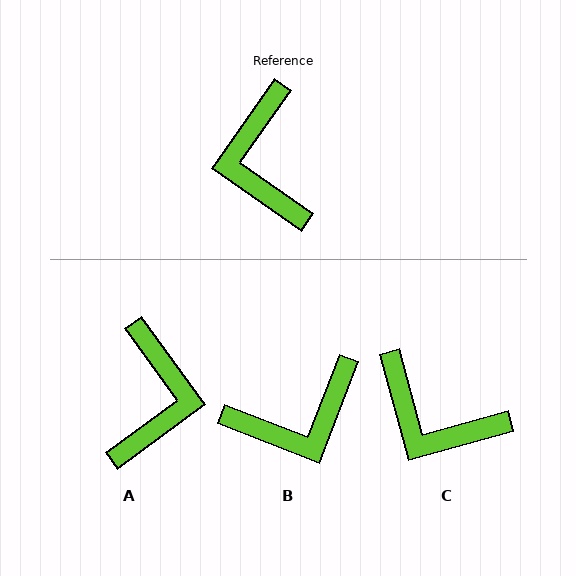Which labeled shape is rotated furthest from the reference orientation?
A, about 161 degrees away.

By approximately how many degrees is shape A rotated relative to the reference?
Approximately 161 degrees counter-clockwise.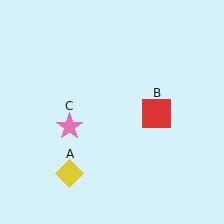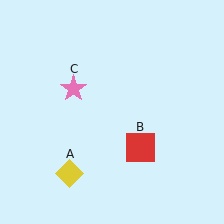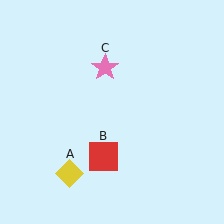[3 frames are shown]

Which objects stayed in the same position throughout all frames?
Yellow diamond (object A) remained stationary.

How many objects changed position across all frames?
2 objects changed position: red square (object B), pink star (object C).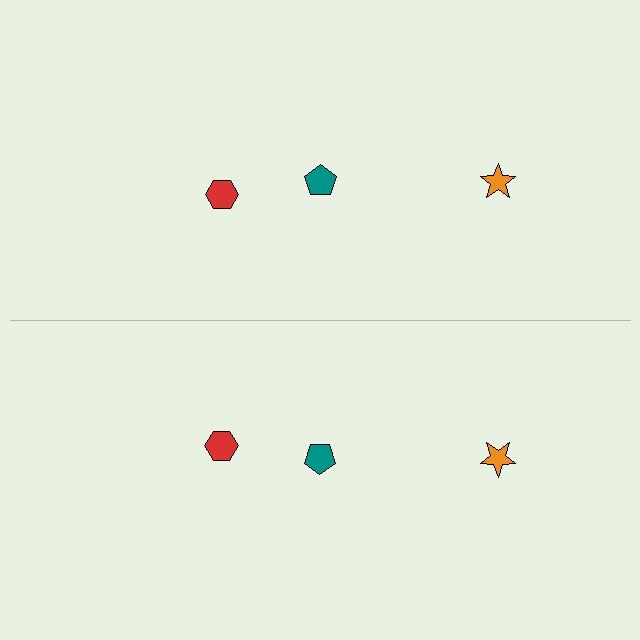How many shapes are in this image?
There are 6 shapes in this image.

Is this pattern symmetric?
Yes, this pattern has bilateral (reflection) symmetry.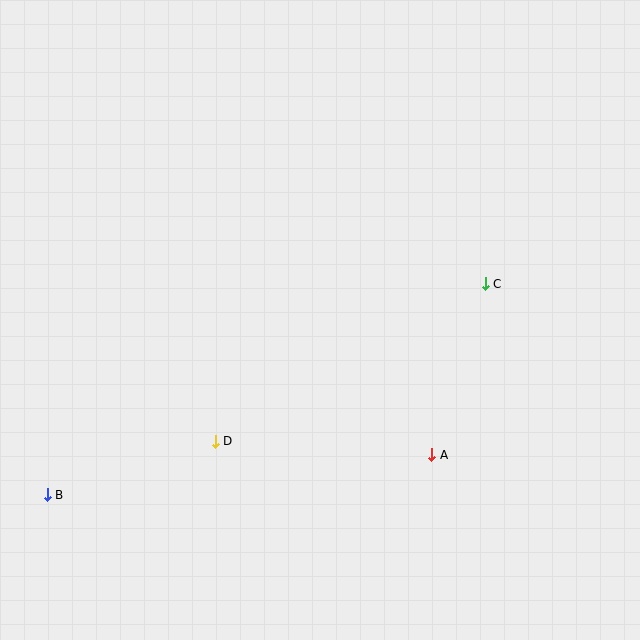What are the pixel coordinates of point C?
Point C is at (485, 284).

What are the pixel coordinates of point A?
Point A is at (432, 455).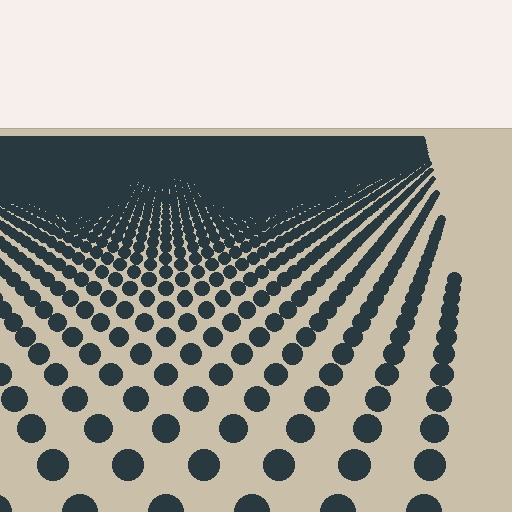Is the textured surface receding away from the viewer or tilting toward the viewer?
The surface is receding away from the viewer. Texture elements get smaller and denser toward the top.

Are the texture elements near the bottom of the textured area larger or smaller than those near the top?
Larger. Near the bottom, elements are closer to the viewer and appear at a bigger on-screen size.